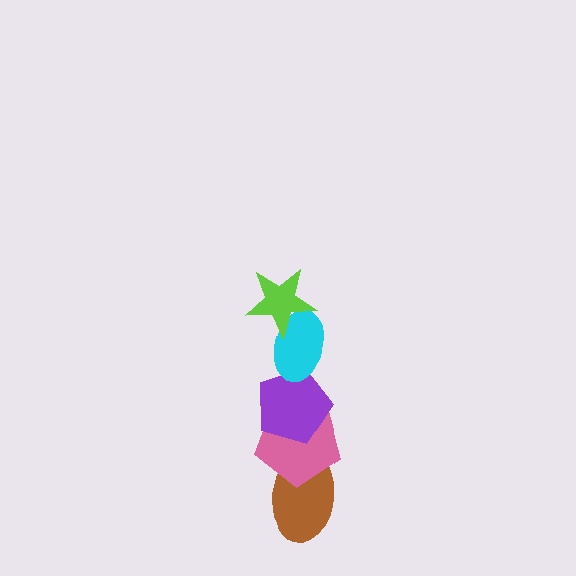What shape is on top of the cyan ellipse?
The lime star is on top of the cyan ellipse.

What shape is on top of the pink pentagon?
The purple pentagon is on top of the pink pentagon.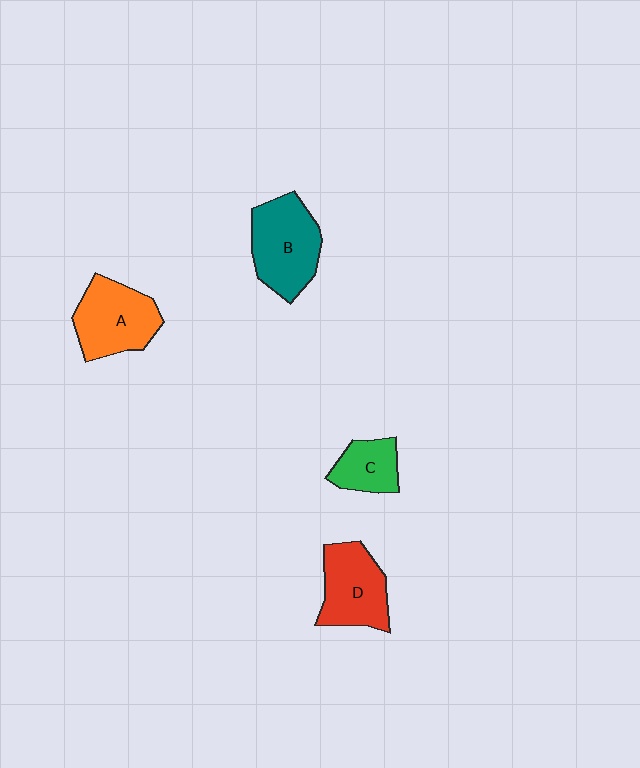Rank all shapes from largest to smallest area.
From largest to smallest: B (teal), A (orange), D (red), C (green).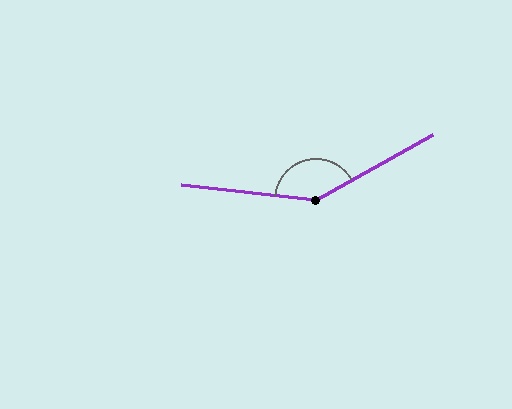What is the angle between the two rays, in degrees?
Approximately 144 degrees.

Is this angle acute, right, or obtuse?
It is obtuse.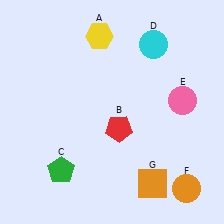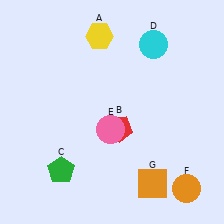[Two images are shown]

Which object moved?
The pink circle (E) moved left.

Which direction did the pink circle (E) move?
The pink circle (E) moved left.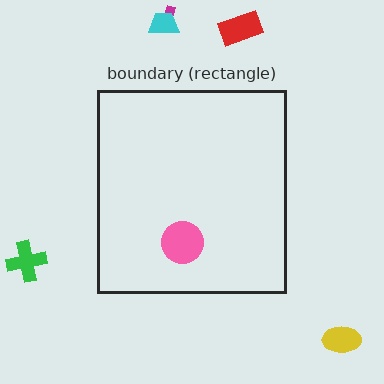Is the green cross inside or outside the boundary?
Outside.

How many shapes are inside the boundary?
1 inside, 5 outside.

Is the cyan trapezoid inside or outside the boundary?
Outside.